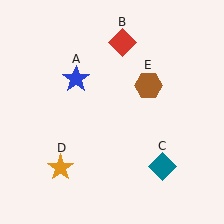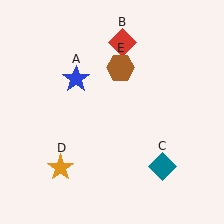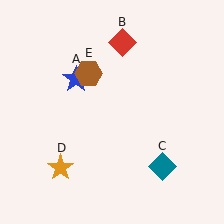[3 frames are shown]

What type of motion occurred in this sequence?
The brown hexagon (object E) rotated counterclockwise around the center of the scene.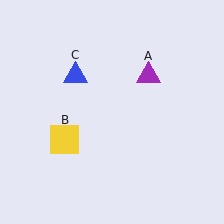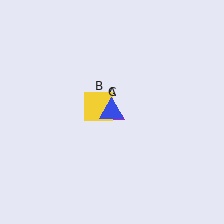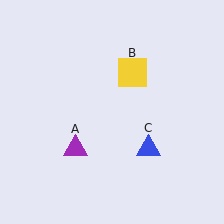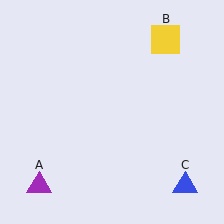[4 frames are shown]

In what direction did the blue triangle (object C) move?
The blue triangle (object C) moved down and to the right.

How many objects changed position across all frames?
3 objects changed position: purple triangle (object A), yellow square (object B), blue triangle (object C).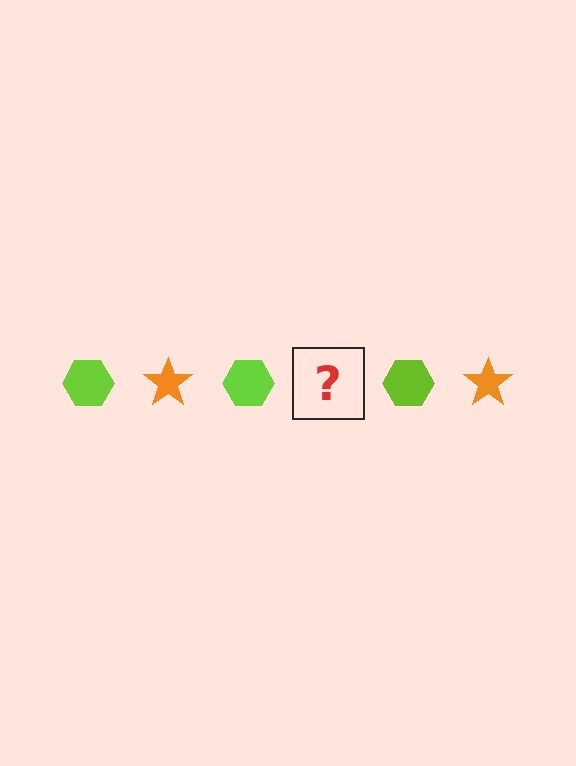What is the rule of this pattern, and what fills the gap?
The rule is that the pattern alternates between lime hexagon and orange star. The gap should be filled with an orange star.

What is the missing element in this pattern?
The missing element is an orange star.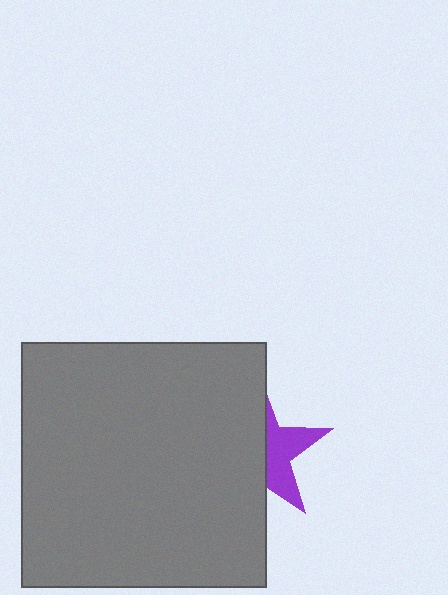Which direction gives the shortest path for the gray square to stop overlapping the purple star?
Moving left gives the shortest separation.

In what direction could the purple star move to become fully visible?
The purple star could move right. That would shift it out from behind the gray square entirely.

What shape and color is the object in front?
The object in front is a gray square.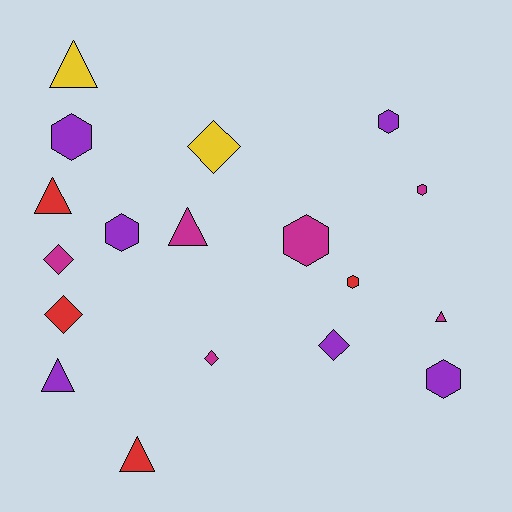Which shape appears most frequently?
Hexagon, with 7 objects.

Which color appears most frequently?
Purple, with 6 objects.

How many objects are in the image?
There are 18 objects.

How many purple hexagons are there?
There are 4 purple hexagons.